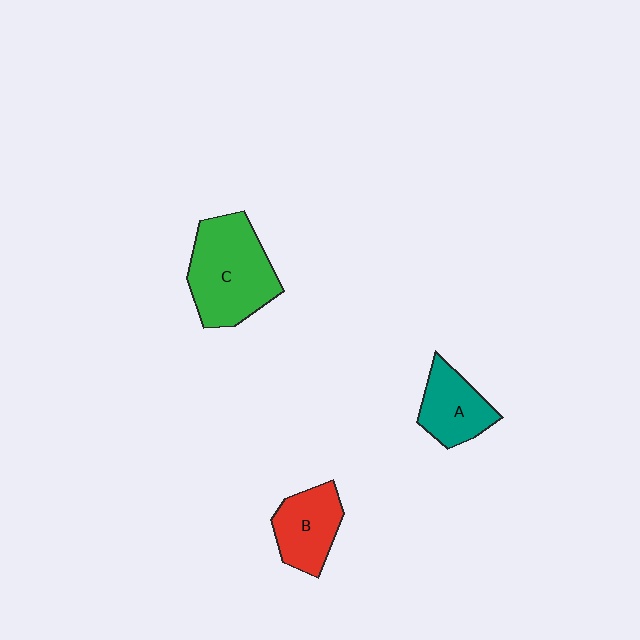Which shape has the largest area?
Shape C (green).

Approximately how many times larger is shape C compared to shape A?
Approximately 1.7 times.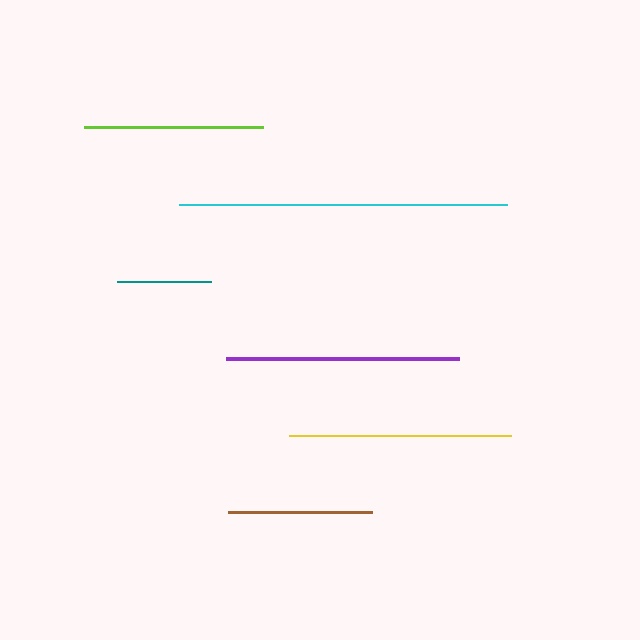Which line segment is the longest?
The cyan line is the longest at approximately 328 pixels.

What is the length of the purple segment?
The purple segment is approximately 233 pixels long.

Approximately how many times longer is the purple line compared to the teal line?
The purple line is approximately 2.5 times the length of the teal line.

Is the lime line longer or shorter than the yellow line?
The yellow line is longer than the lime line.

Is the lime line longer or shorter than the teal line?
The lime line is longer than the teal line.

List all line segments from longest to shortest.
From longest to shortest: cyan, purple, yellow, lime, brown, teal.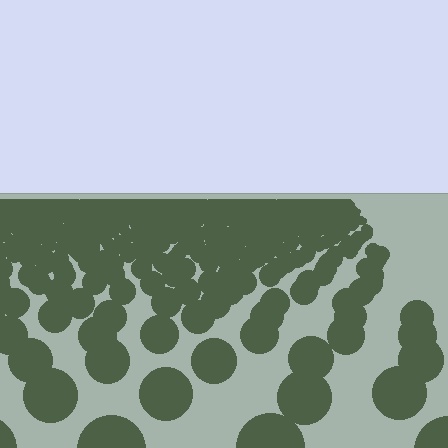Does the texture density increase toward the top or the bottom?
Density increases toward the top.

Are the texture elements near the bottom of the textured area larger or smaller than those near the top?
Larger. Near the bottom, elements are closer to the viewer and appear at a bigger on-screen size.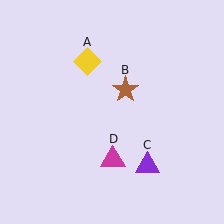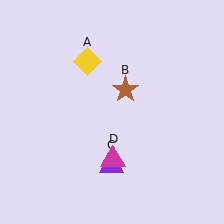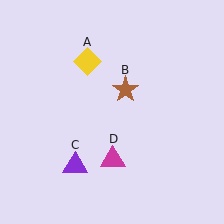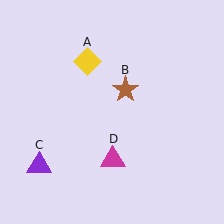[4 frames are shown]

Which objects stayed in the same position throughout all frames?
Yellow diamond (object A) and brown star (object B) and magenta triangle (object D) remained stationary.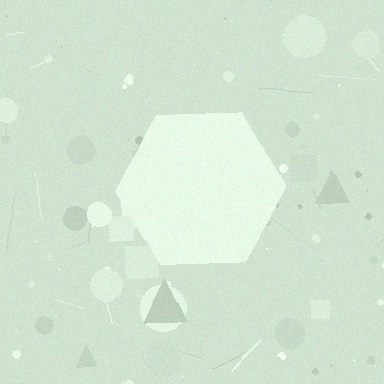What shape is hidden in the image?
A hexagon is hidden in the image.